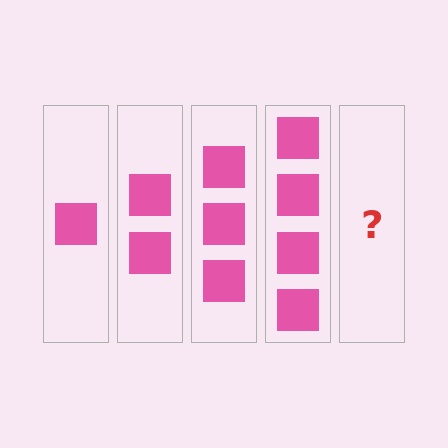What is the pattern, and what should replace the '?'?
The pattern is that each step adds one more square. The '?' should be 5 squares.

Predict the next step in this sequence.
The next step is 5 squares.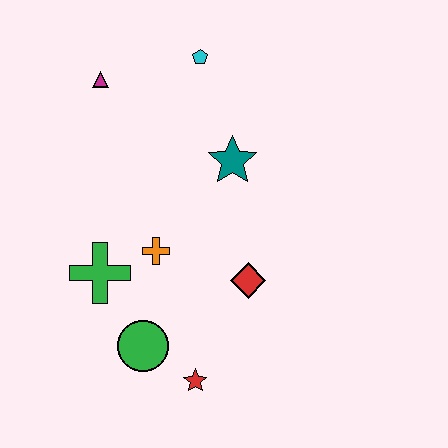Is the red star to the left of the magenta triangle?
No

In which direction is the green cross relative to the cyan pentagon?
The green cross is below the cyan pentagon.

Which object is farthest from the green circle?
The cyan pentagon is farthest from the green circle.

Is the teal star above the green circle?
Yes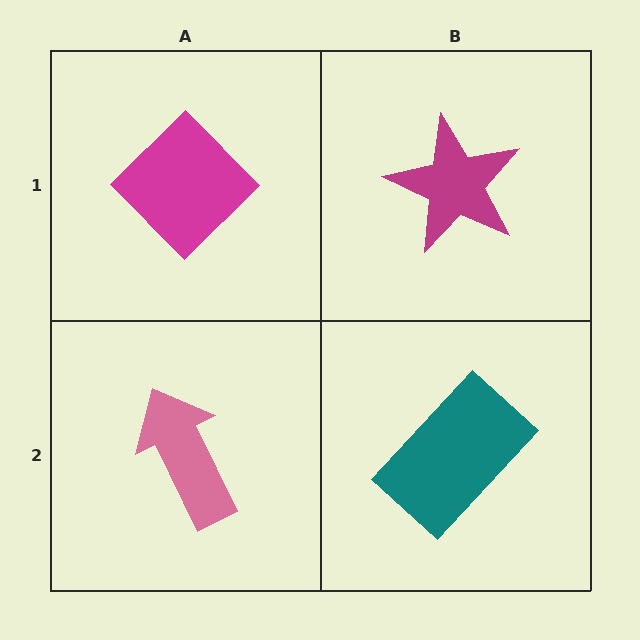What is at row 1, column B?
A magenta star.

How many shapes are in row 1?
2 shapes.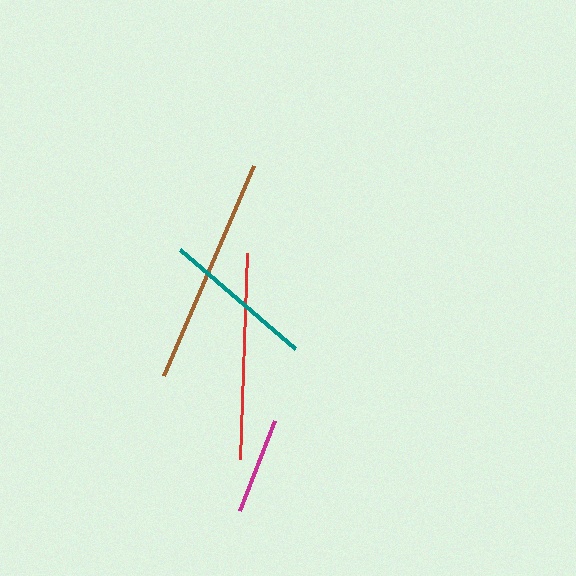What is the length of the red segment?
The red segment is approximately 206 pixels long.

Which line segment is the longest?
The brown line is the longest at approximately 228 pixels.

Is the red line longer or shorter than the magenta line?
The red line is longer than the magenta line.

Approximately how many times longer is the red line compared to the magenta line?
The red line is approximately 2.2 times the length of the magenta line.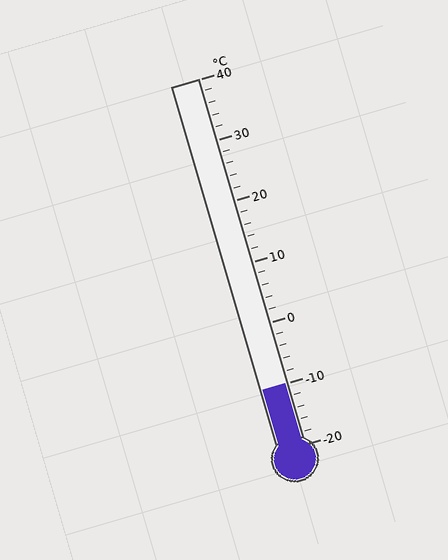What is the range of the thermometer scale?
The thermometer scale ranges from -20°C to 40°C.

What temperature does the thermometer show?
The thermometer shows approximately -10°C.